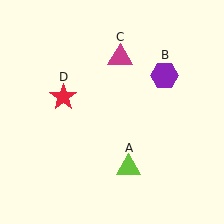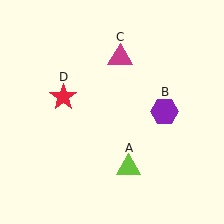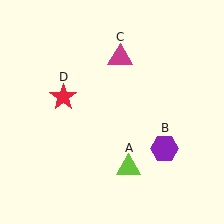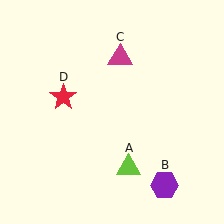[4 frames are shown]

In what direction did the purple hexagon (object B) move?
The purple hexagon (object B) moved down.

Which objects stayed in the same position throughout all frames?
Lime triangle (object A) and magenta triangle (object C) and red star (object D) remained stationary.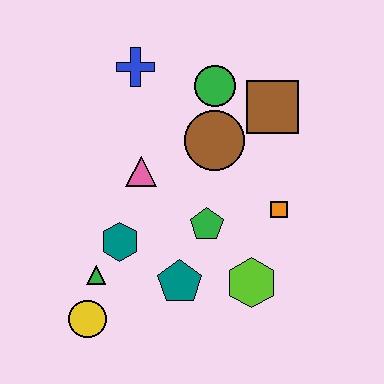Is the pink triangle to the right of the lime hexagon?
No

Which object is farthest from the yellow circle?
The brown square is farthest from the yellow circle.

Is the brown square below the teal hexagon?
No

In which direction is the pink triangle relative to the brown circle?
The pink triangle is to the left of the brown circle.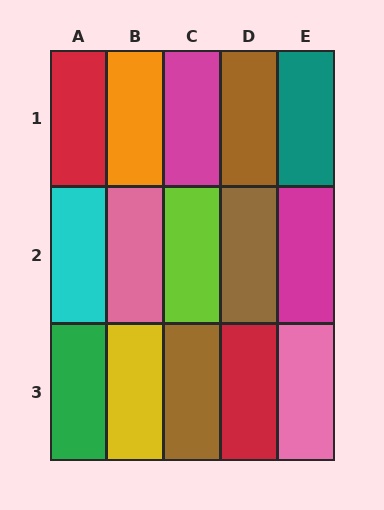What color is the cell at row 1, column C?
Magenta.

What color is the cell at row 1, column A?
Red.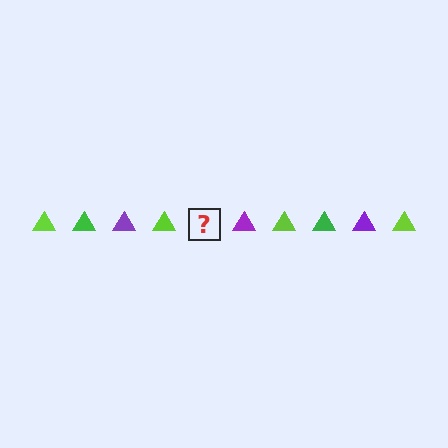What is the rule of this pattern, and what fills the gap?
The rule is that the pattern cycles through lime, green, purple triangles. The gap should be filled with a green triangle.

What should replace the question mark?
The question mark should be replaced with a green triangle.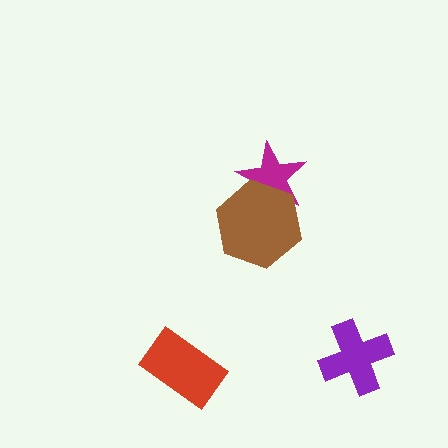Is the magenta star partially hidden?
Yes, it is partially covered by another shape.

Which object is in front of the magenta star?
The brown hexagon is in front of the magenta star.